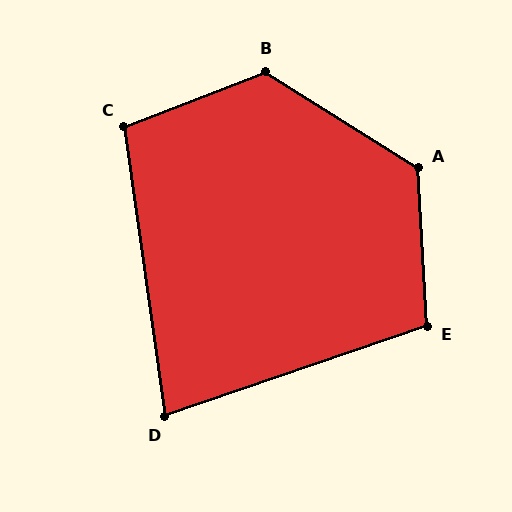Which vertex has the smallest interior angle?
D, at approximately 79 degrees.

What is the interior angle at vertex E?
Approximately 106 degrees (obtuse).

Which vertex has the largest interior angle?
B, at approximately 127 degrees.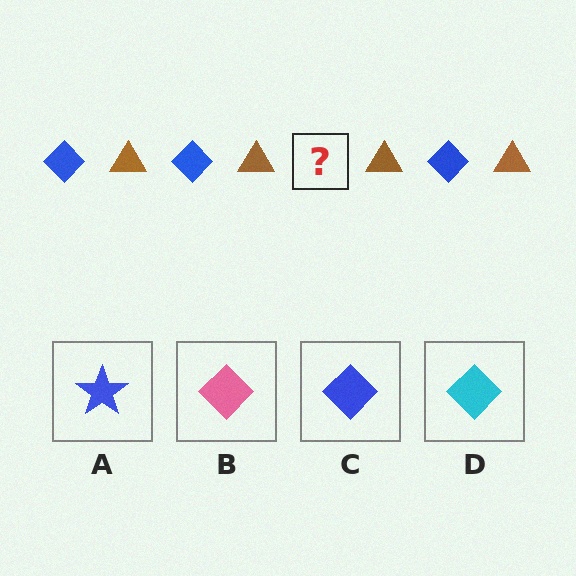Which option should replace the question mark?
Option C.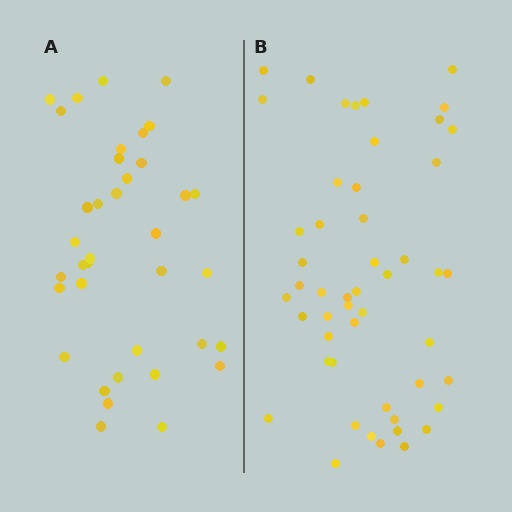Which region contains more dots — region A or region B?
Region B (the right region) has more dots.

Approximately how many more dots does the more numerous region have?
Region B has approximately 15 more dots than region A.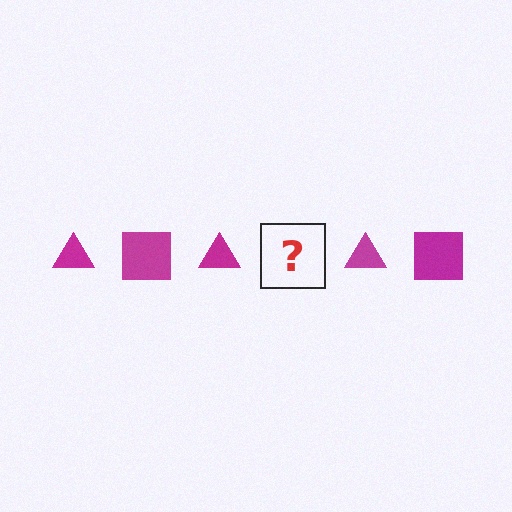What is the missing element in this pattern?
The missing element is a magenta square.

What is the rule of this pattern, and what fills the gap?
The rule is that the pattern cycles through triangle, square shapes in magenta. The gap should be filled with a magenta square.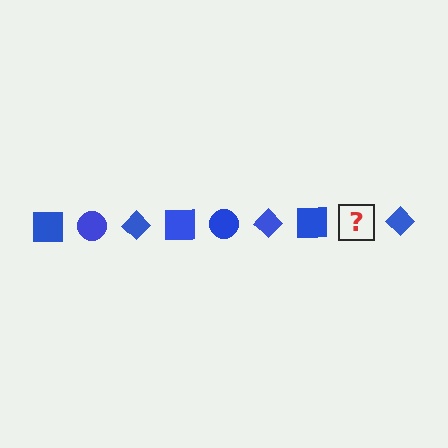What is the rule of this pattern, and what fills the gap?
The rule is that the pattern cycles through square, circle, diamond shapes in blue. The gap should be filled with a blue circle.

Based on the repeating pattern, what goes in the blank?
The blank should be a blue circle.